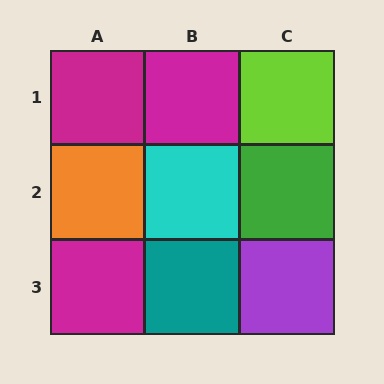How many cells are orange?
1 cell is orange.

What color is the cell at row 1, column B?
Magenta.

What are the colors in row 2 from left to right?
Orange, cyan, green.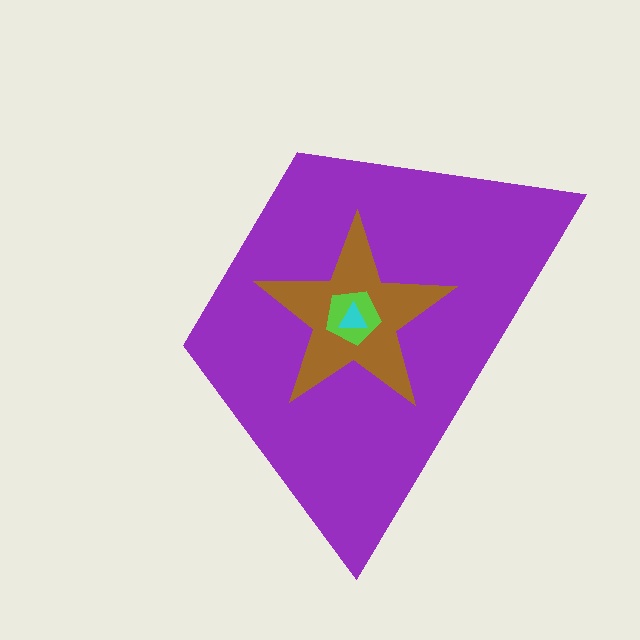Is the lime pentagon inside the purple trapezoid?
Yes.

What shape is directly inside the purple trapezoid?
The brown star.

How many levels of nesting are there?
4.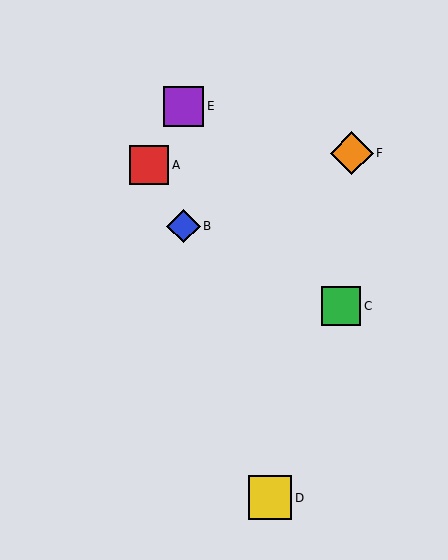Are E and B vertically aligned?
Yes, both are at x≈184.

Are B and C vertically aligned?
No, B is at x≈184 and C is at x≈341.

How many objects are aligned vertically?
2 objects (B, E) are aligned vertically.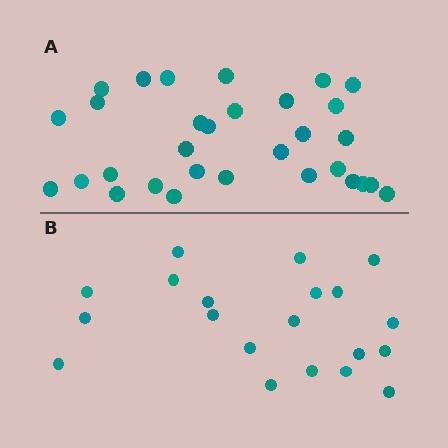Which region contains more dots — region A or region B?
Region A (the top region) has more dots.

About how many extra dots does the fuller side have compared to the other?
Region A has roughly 12 or so more dots than region B.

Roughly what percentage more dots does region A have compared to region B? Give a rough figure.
About 55% more.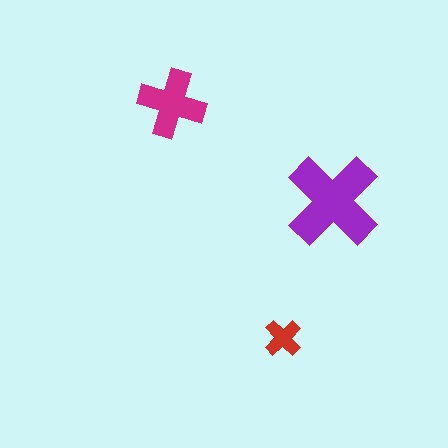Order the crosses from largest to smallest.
the purple one, the magenta one, the red one.